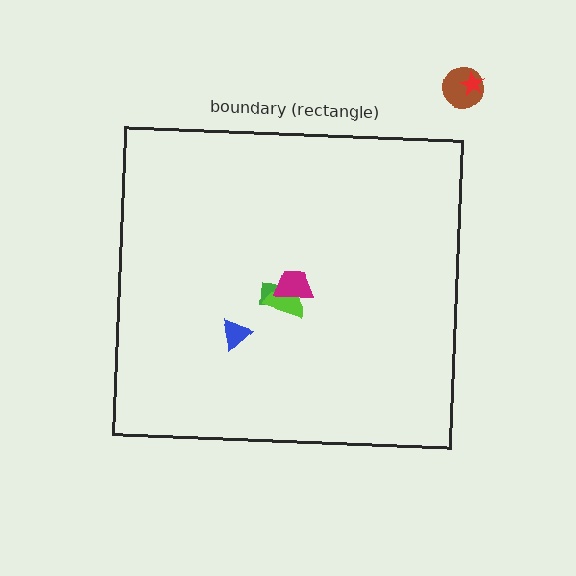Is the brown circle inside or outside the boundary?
Outside.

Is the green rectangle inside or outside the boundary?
Inside.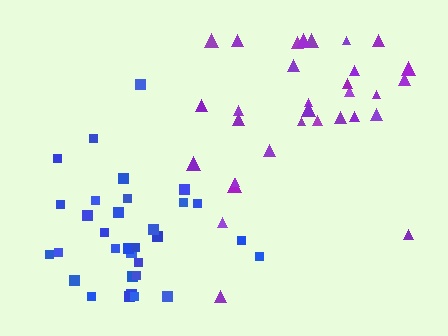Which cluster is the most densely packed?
Blue.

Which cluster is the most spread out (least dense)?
Purple.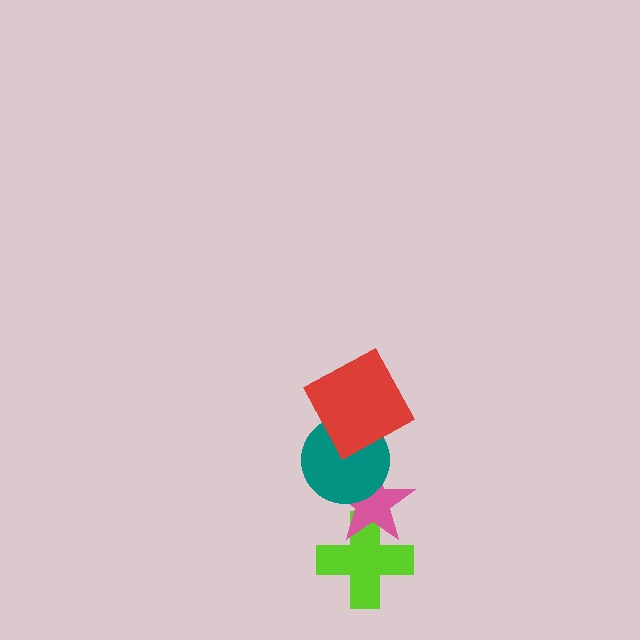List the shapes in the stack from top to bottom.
From top to bottom: the red square, the teal circle, the pink star, the lime cross.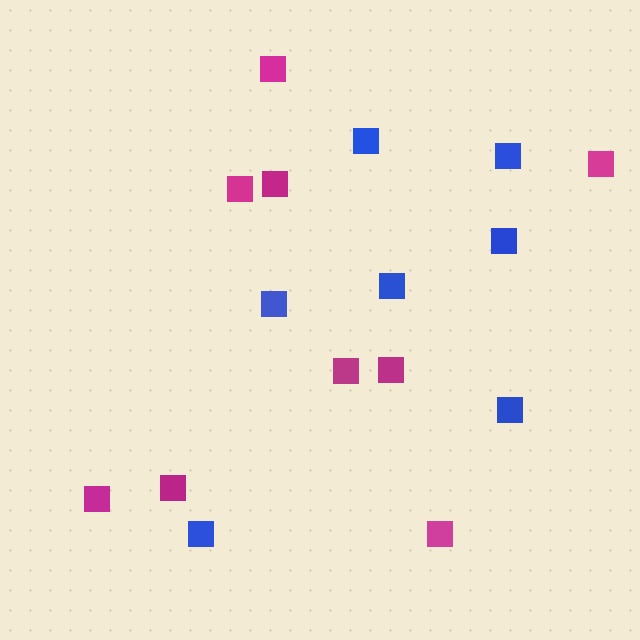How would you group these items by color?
There are 2 groups: one group of magenta squares (9) and one group of blue squares (7).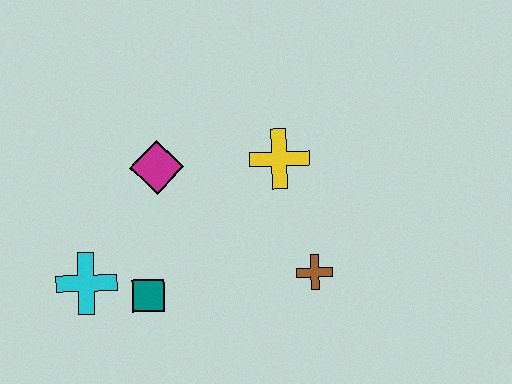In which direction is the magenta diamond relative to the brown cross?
The magenta diamond is to the left of the brown cross.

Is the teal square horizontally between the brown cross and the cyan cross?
Yes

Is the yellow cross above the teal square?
Yes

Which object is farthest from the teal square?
The yellow cross is farthest from the teal square.